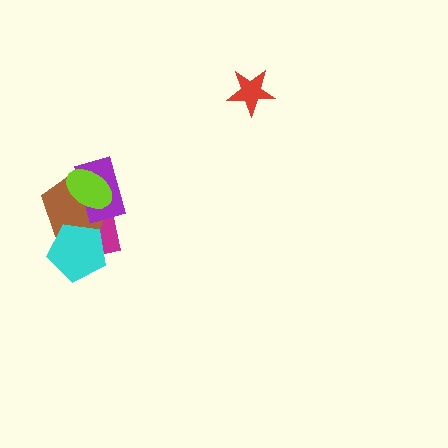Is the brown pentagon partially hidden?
Yes, it is partially covered by another shape.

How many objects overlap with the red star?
0 objects overlap with the red star.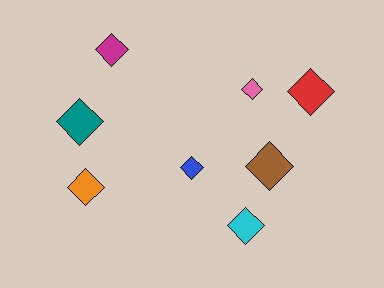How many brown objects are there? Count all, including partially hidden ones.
There is 1 brown object.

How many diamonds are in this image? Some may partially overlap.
There are 8 diamonds.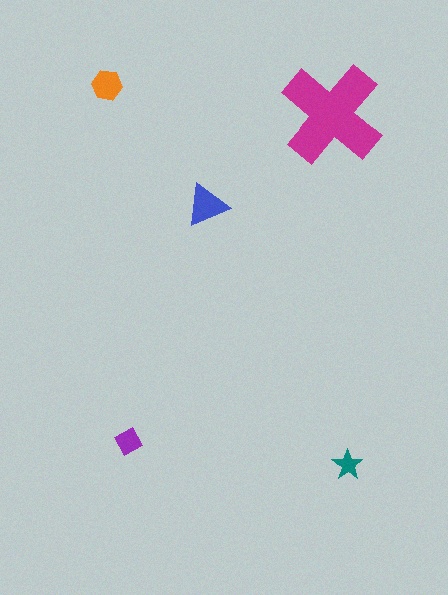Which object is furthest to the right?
The teal star is rightmost.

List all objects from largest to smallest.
The magenta cross, the blue triangle, the orange hexagon, the purple diamond, the teal star.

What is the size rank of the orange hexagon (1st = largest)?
3rd.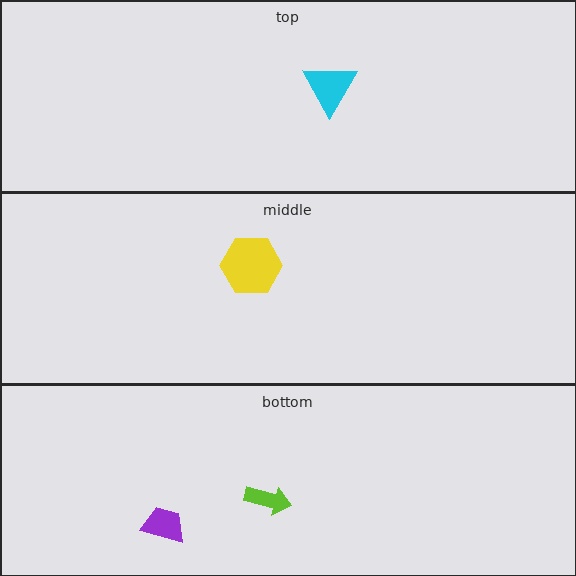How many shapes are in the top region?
1.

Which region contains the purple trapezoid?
The bottom region.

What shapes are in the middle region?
The yellow hexagon.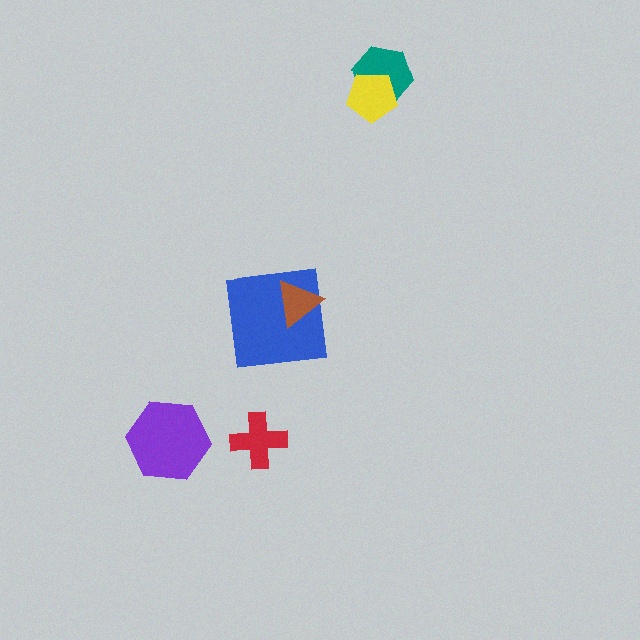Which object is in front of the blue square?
The brown triangle is in front of the blue square.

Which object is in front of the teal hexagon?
The yellow pentagon is in front of the teal hexagon.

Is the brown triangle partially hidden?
No, no other shape covers it.